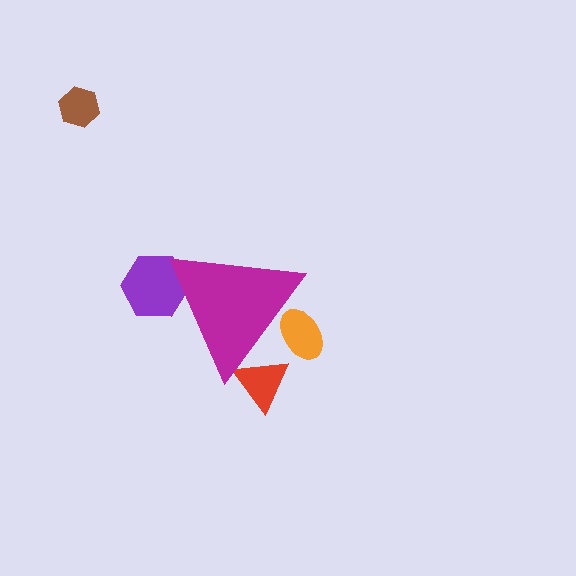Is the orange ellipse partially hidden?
Yes, the orange ellipse is partially hidden behind the magenta triangle.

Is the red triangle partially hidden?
Yes, the red triangle is partially hidden behind the magenta triangle.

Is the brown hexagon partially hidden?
No, the brown hexagon is fully visible.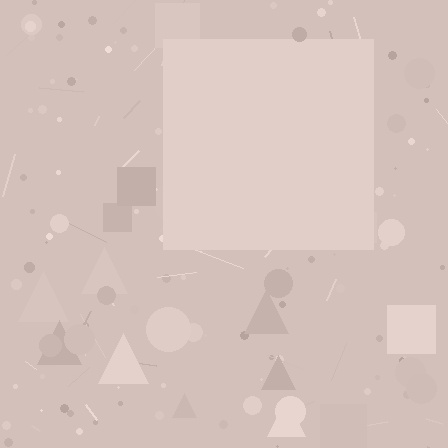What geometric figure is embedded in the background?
A square is embedded in the background.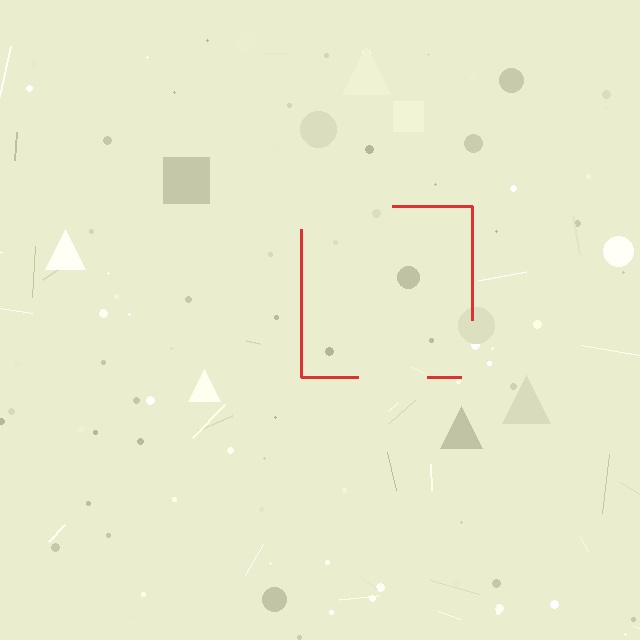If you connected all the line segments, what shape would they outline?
They would outline a square.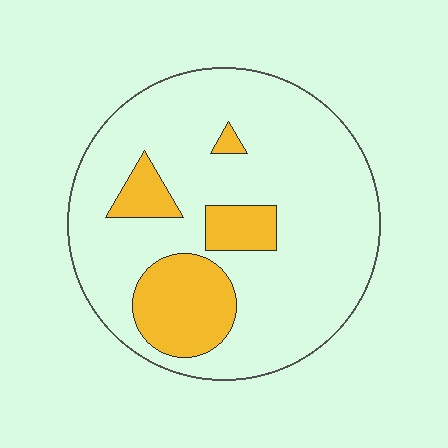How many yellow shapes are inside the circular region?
4.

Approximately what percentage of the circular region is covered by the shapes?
Approximately 20%.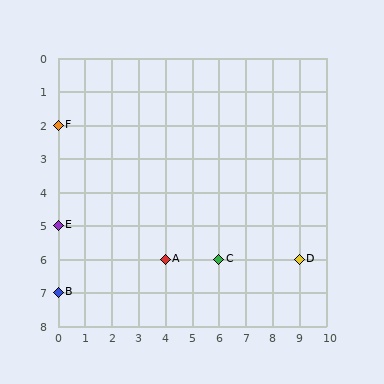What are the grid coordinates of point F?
Point F is at grid coordinates (0, 2).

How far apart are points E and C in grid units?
Points E and C are 6 columns and 1 row apart (about 6.1 grid units diagonally).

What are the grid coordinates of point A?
Point A is at grid coordinates (4, 6).